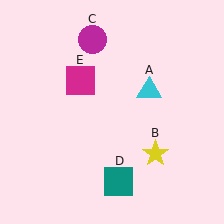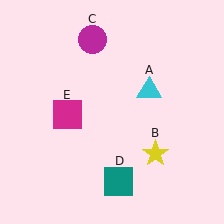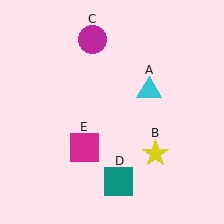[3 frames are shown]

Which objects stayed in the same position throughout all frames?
Cyan triangle (object A) and yellow star (object B) and magenta circle (object C) and teal square (object D) remained stationary.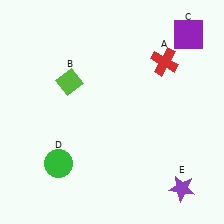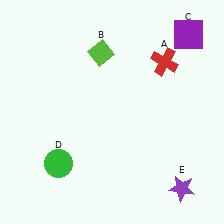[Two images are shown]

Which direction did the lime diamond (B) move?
The lime diamond (B) moved right.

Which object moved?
The lime diamond (B) moved right.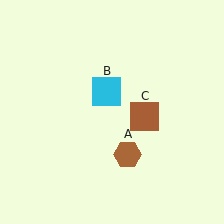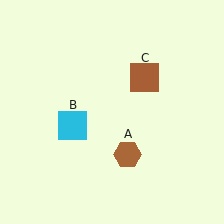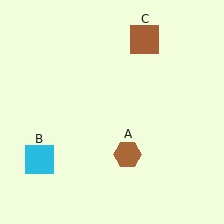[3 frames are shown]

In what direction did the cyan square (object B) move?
The cyan square (object B) moved down and to the left.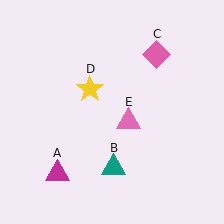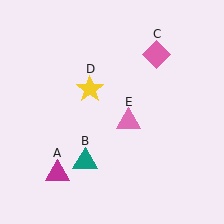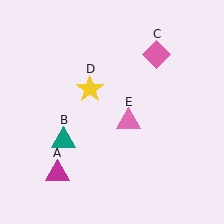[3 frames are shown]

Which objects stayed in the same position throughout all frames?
Magenta triangle (object A) and pink diamond (object C) and yellow star (object D) and pink triangle (object E) remained stationary.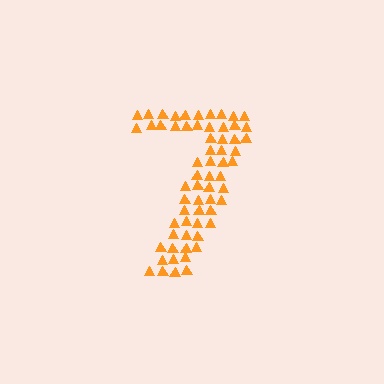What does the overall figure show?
The overall figure shows the digit 7.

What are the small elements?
The small elements are triangles.